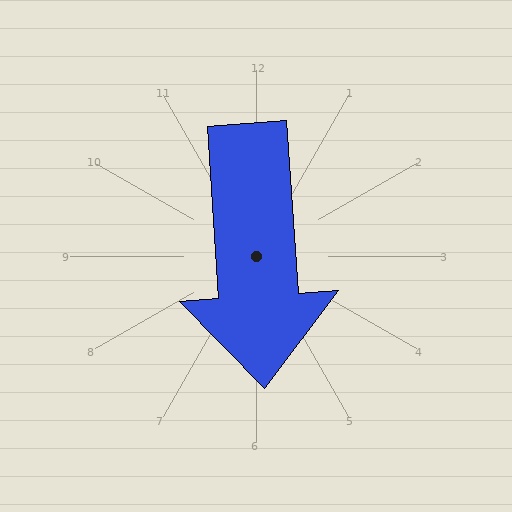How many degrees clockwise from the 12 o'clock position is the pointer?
Approximately 176 degrees.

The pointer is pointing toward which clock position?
Roughly 6 o'clock.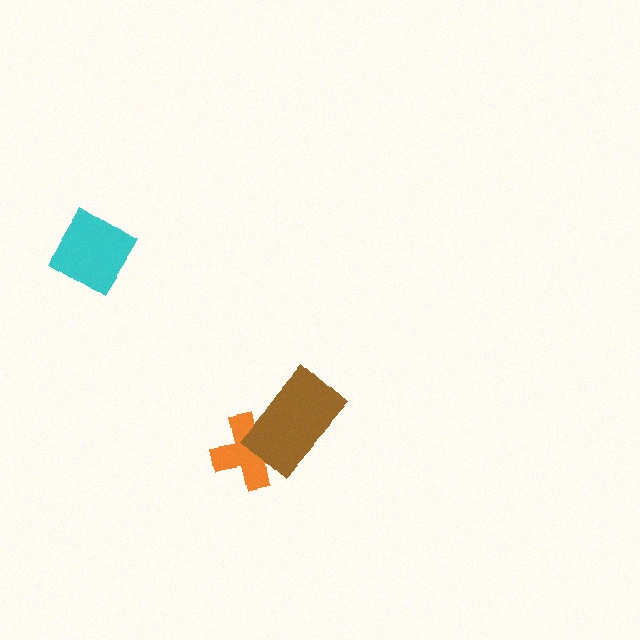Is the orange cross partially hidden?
Yes, it is partially covered by another shape.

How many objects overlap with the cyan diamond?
0 objects overlap with the cyan diamond.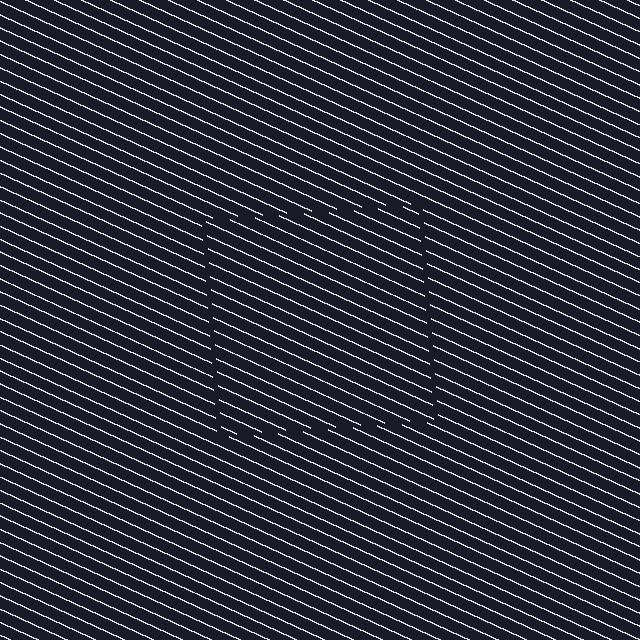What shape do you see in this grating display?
An illusory square. The interior of the shape contains the same grating, shifted by half a period — the contour is defined by the phase discontinuity where line-ends from the inner and outer gratings abut.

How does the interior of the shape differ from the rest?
The interior of the shape contains the same grating, shifted by half a period — the contour is defined by the phase discontinuity where line-ends from the inner and outer gratings abut.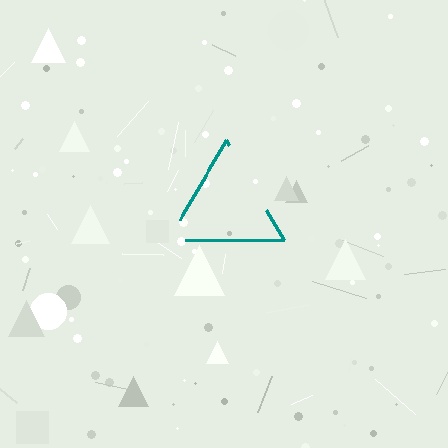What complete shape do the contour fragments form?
The contour fragments form a triangle.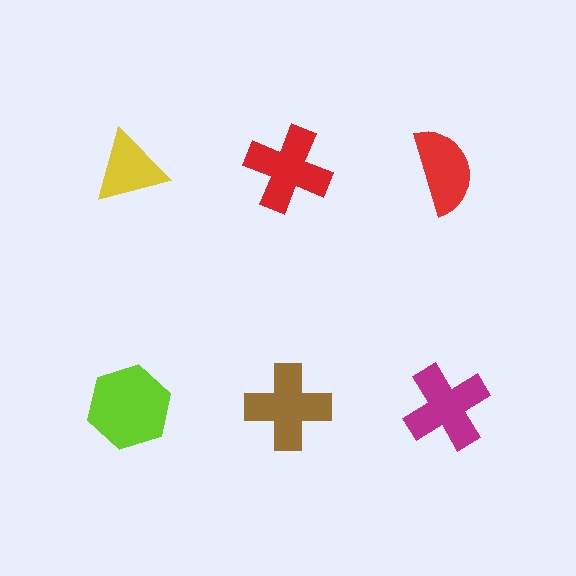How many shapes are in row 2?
3 shapes.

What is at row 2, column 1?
A lime hexagon.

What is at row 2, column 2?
A brown cross.